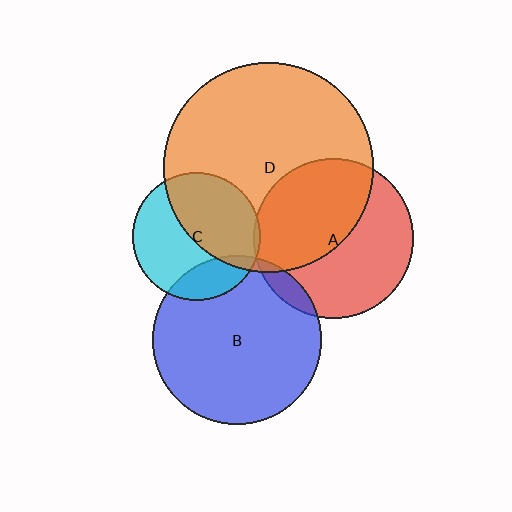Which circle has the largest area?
Circle D (orange).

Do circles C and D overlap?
Yes.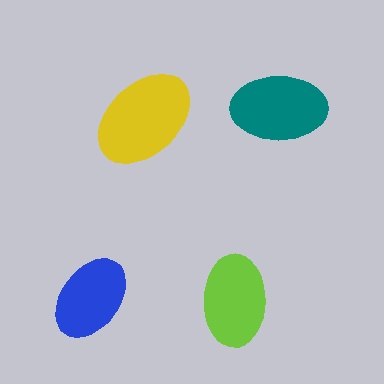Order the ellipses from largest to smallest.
the yellow one, the teal one, the lime one, the blue one.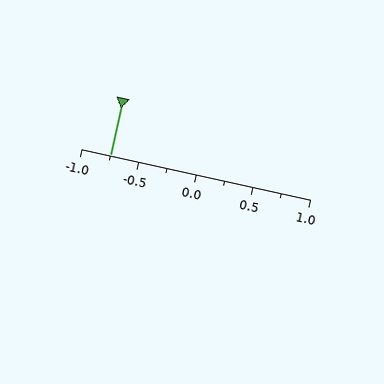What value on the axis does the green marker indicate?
The marker indicates approximately -0.75.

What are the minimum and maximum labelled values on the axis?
The axis runs from -1.0 to 1.0.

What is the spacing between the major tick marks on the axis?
The major ticks are spaced 0.5 apart.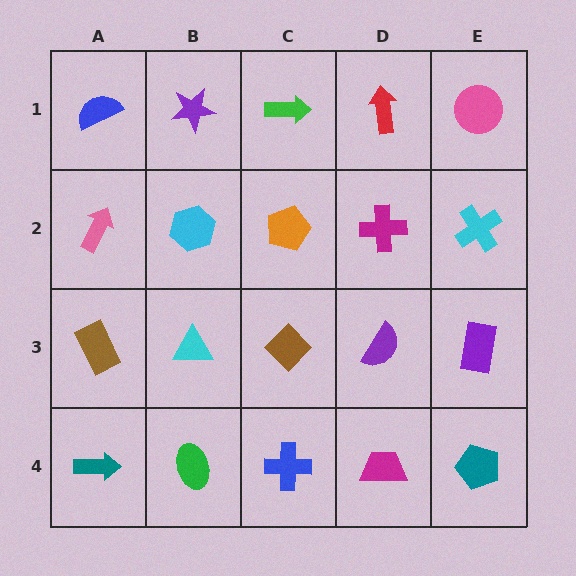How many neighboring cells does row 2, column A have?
3.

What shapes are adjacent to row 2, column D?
A red arrow (row 1, column D), a purple semicircle (row 3, column D), an orange pentagon (row 2, column C), a cyan cross (row 2, column E).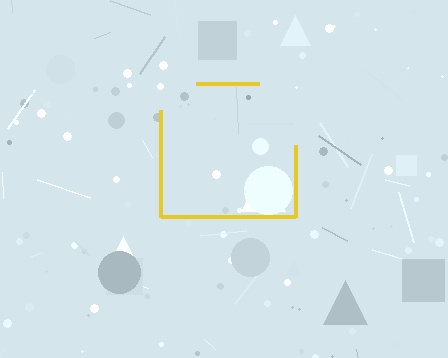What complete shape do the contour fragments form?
The contour fragments form a square.